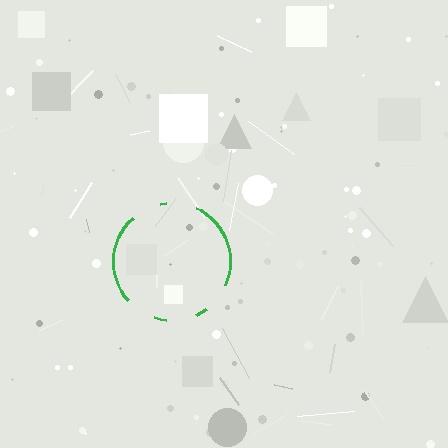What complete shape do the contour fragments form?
The contour fragments form a circle.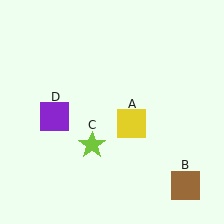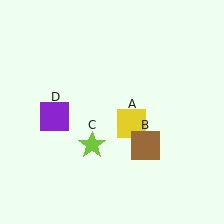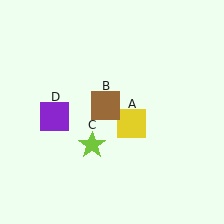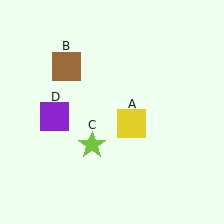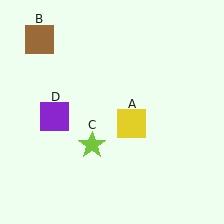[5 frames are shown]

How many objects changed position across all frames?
1 object changed position: brown square (object B).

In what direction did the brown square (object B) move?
The brown square (object B) moved up and to the left.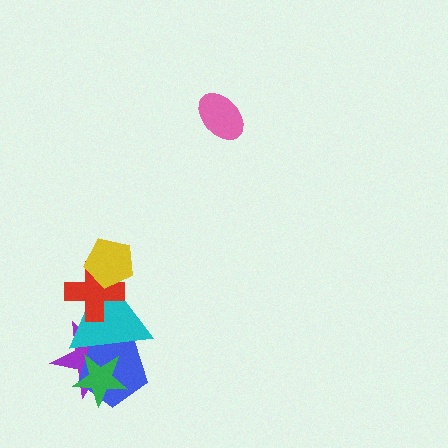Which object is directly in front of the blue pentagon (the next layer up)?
The cyan triangle is directly in front of the blue pentagon.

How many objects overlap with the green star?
3 objects overlap with the green star.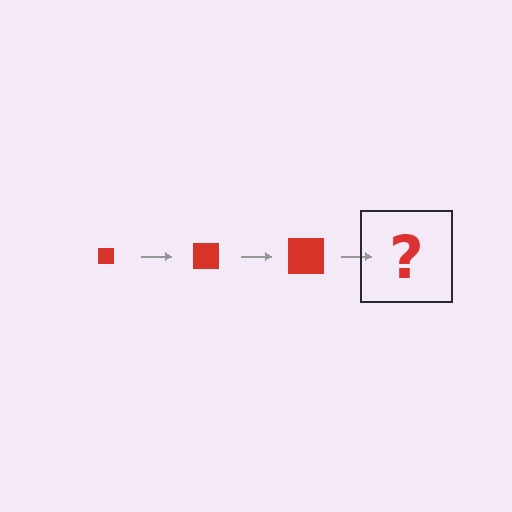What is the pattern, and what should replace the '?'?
The pattern is that the square gets progressively larger each step. The '?' should be a red square, larger than the previous one.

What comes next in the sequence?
The next element should be a red square, larger than the previous one.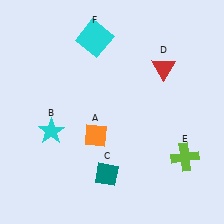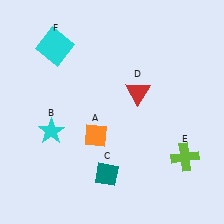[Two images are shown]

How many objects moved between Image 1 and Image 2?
2 objects moved between the two images.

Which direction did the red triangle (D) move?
The red triangle (D) moved left.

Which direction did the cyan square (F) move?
The cyan square (F) moved left.